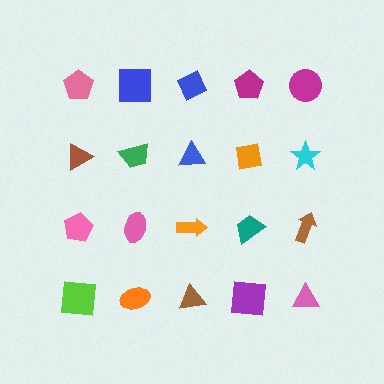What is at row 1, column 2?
A blue square.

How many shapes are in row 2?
5 shapes.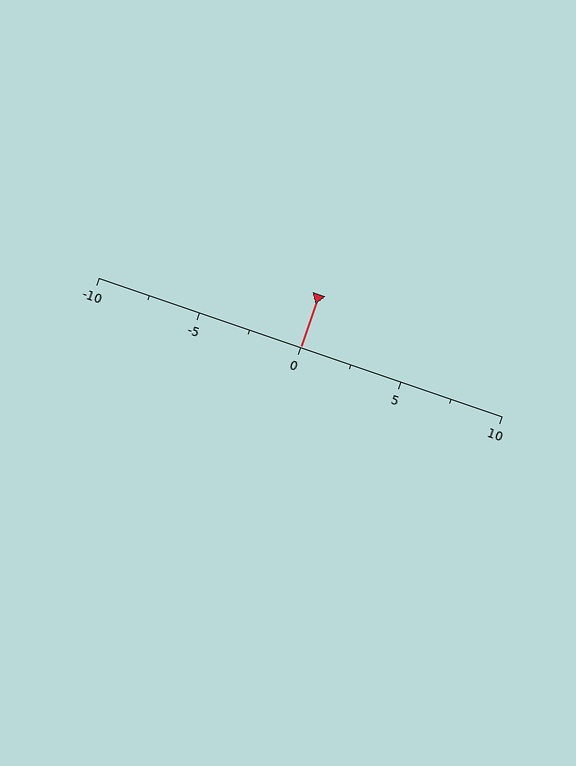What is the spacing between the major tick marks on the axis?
The major ticks are spaced 5 apart.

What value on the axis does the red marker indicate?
The marker indicates approximately 0.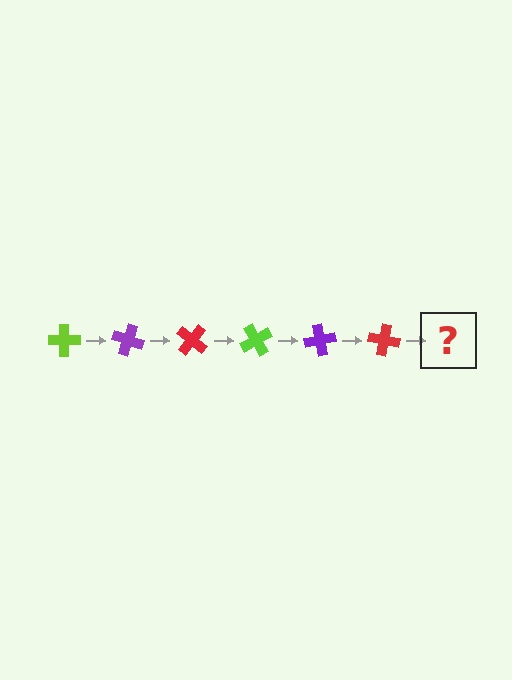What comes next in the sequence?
The next element should be a lime cross, rotated 120 degrees from the start.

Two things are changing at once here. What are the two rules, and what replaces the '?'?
The two rules are that it rotates 20 degrees each step and the color cycles through lime, purple, and red. The '?' should be a lime cross, rotated 120 degrees from the start.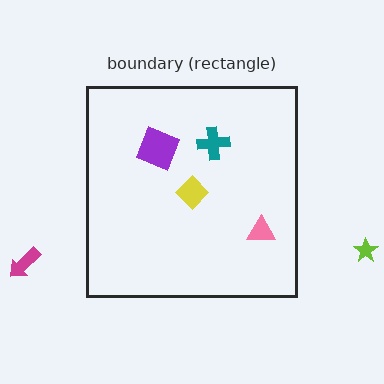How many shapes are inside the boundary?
4 inside, 2 outside.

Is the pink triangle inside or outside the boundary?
Inside.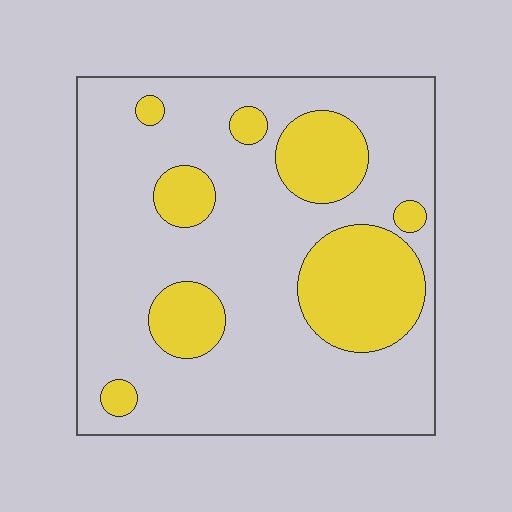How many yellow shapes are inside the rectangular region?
8.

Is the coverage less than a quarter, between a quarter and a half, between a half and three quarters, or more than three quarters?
Less than a quarter.